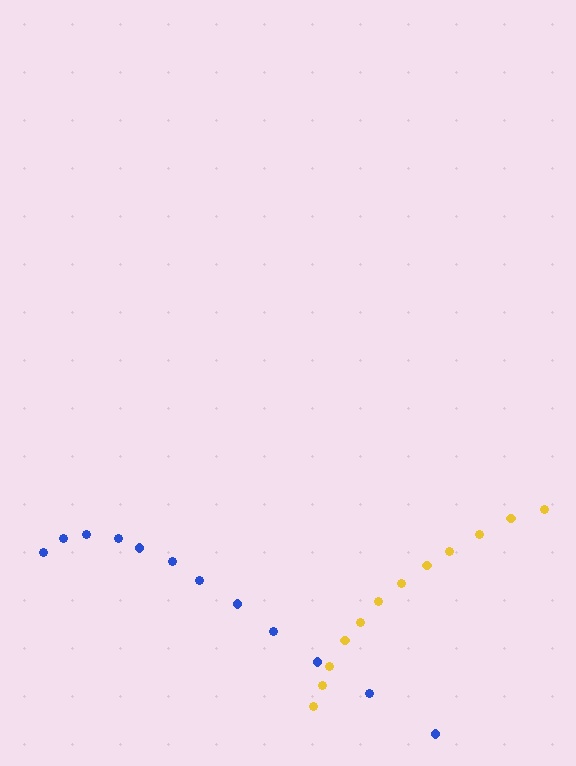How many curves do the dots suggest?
There are 2 distinct paths.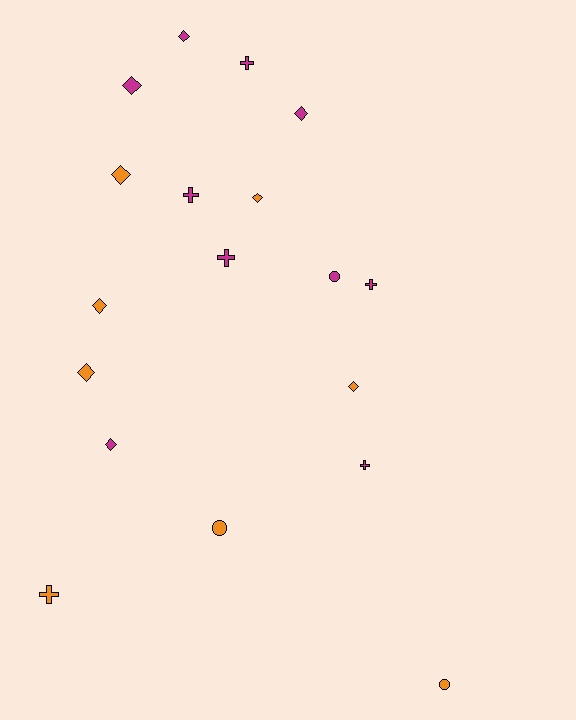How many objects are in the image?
There are 18 objects.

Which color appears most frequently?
Magenta, with 10 objects.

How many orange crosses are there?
There is 1 orange cross.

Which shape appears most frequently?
Diamond, with 9 objects.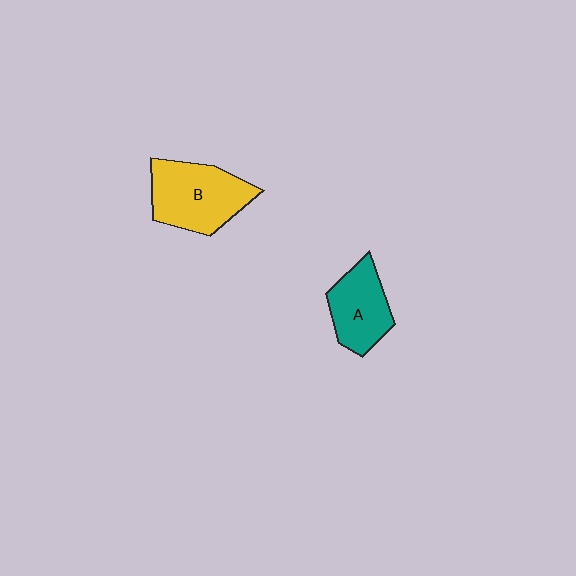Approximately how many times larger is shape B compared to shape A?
Approximately 1.4 times.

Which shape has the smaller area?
Shape A (teal).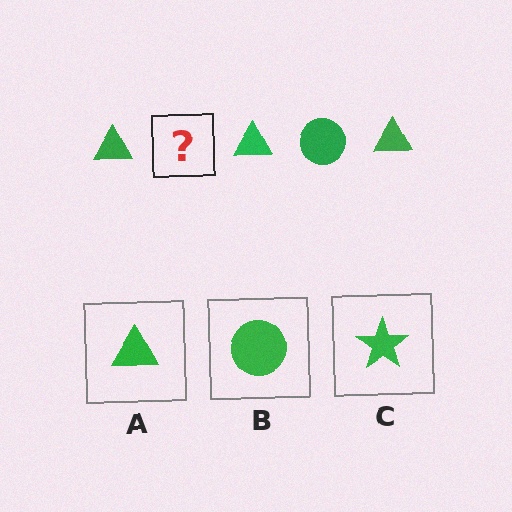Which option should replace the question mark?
Option B.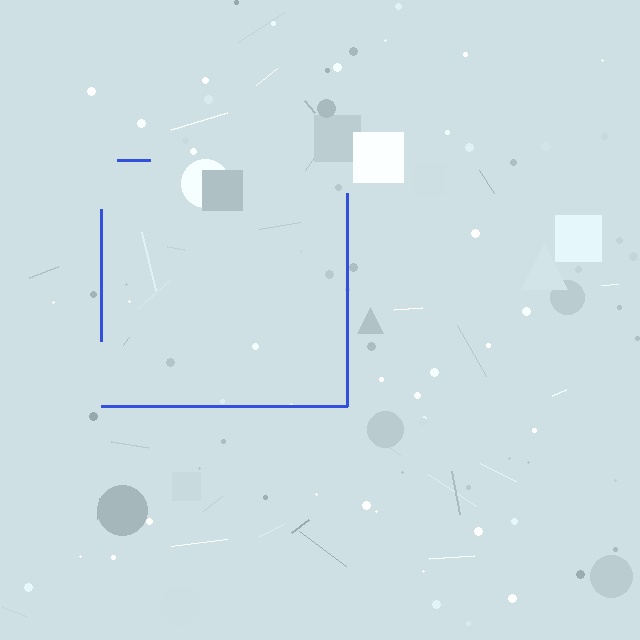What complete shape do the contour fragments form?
The contour fragments form a square.